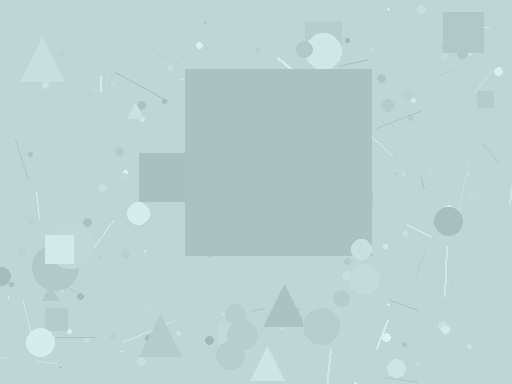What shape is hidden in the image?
A square is hidden in the image.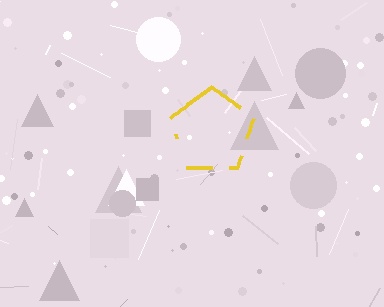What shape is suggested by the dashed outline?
The dashed outline suggests a pentagon.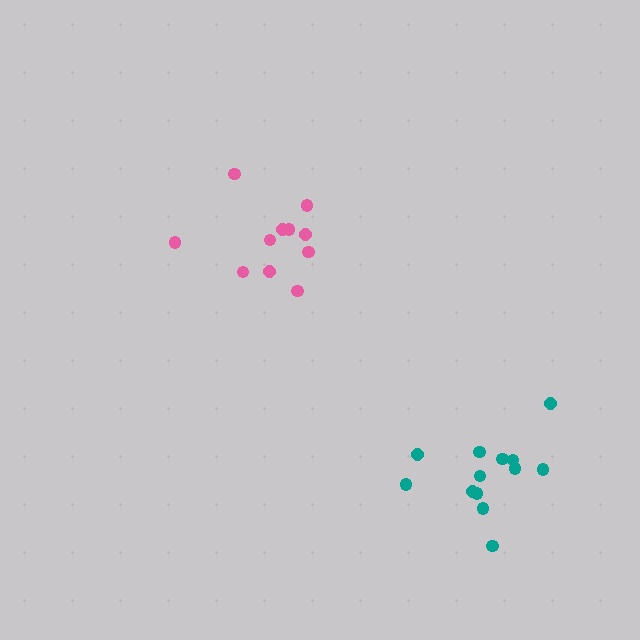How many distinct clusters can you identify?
There are 2 distinct clusters.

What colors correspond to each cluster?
The clusters are colored: pink, teal.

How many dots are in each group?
Group 1: 11 dots, Group 2: 13 dots (24 total).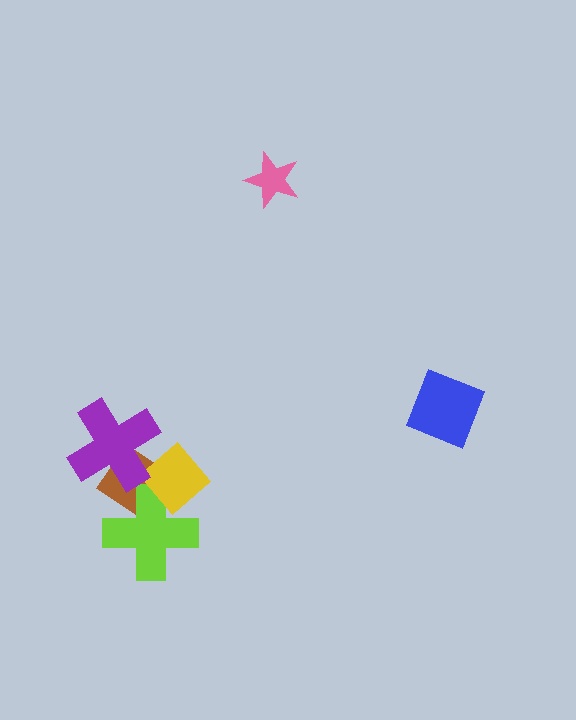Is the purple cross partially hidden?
No, no other shape covers it.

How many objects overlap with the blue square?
0 objects overlap with the blue square.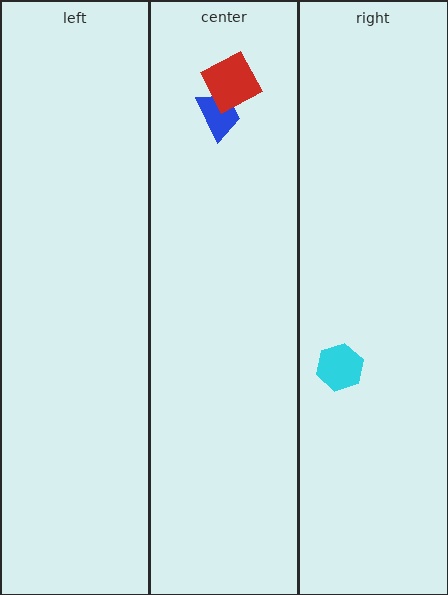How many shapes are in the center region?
2.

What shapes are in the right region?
The cyan hexagon.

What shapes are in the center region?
The blue trapezoid, the red square.